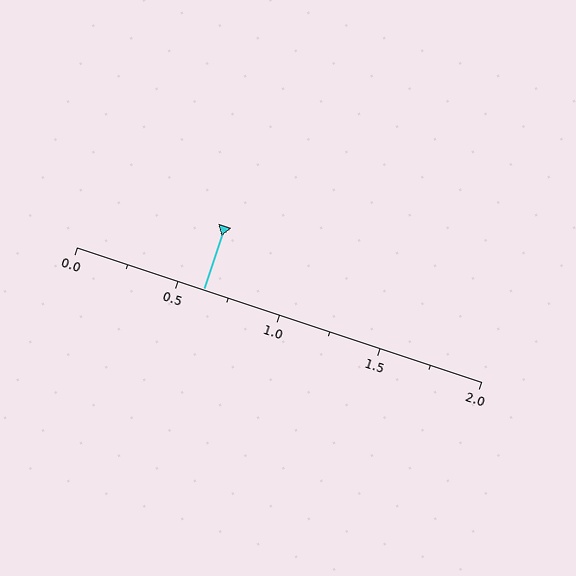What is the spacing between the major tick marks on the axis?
The major ticks are spaced 0.5 apart.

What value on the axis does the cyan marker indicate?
The marker indicates approximately 0.62.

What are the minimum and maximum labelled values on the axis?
The axis runs from 0.0 to 2.0.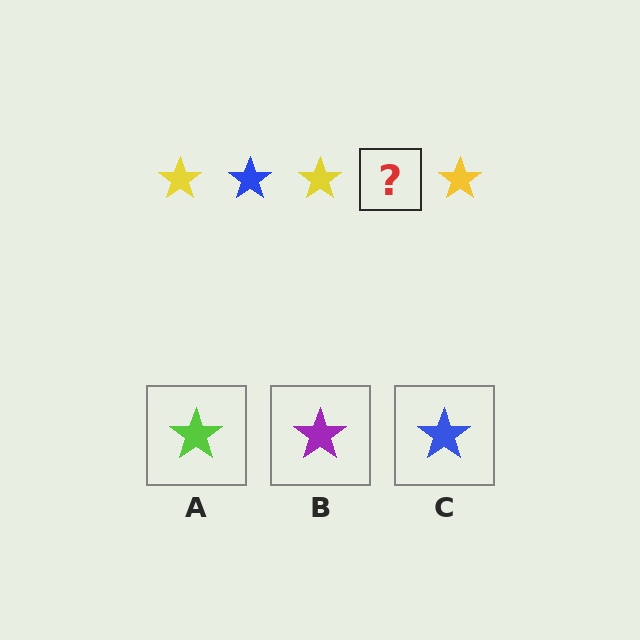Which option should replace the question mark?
Option C.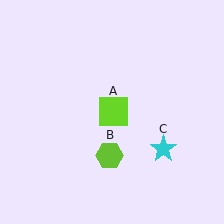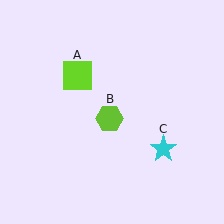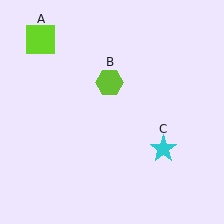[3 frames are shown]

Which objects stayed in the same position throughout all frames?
Cyan star (object C) remained stationary.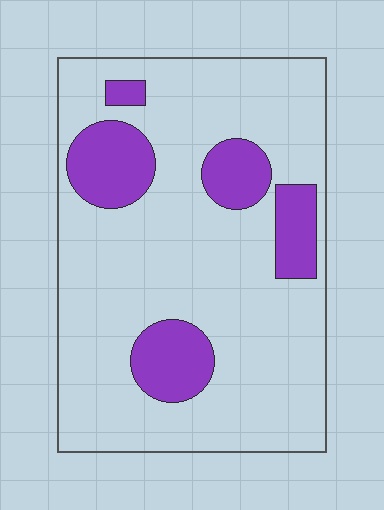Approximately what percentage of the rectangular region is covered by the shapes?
Approximately 20%.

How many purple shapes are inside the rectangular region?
5.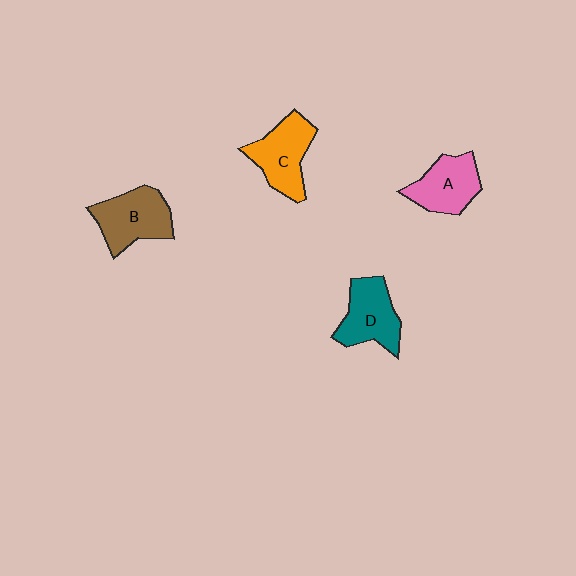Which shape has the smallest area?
Shape A (pink).